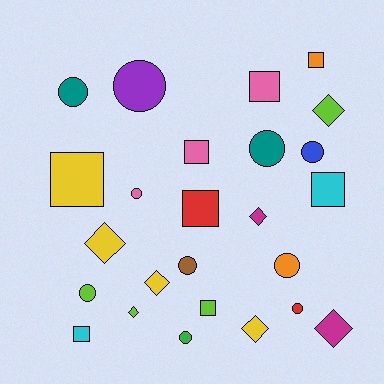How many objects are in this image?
There are 25 objects.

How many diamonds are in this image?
There are 7 diamonds.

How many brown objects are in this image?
There is 1 brown object.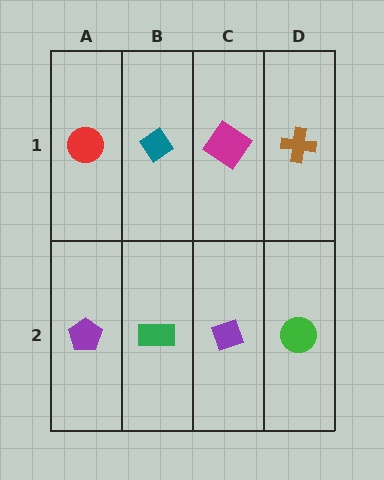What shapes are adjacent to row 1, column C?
A purple diamond (row 2, column C), a teal diamond (row 1, column B), a brown cross (row 1, column D).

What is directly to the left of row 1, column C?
A teal diamond.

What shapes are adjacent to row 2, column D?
A brown cross (row 1, column D), a purple diamond (row 2, column C).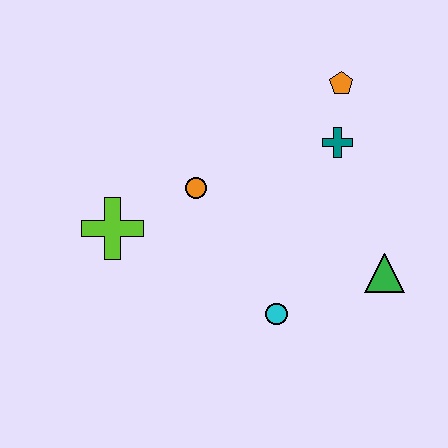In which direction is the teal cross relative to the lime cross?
The teal cross is to the right of the lime cross.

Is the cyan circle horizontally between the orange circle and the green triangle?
Yes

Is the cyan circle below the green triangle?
Yes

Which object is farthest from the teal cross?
The lime cross is farthest from the teal cross.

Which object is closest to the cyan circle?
The green triangle is closest to the cyan circle.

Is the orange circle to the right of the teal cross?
No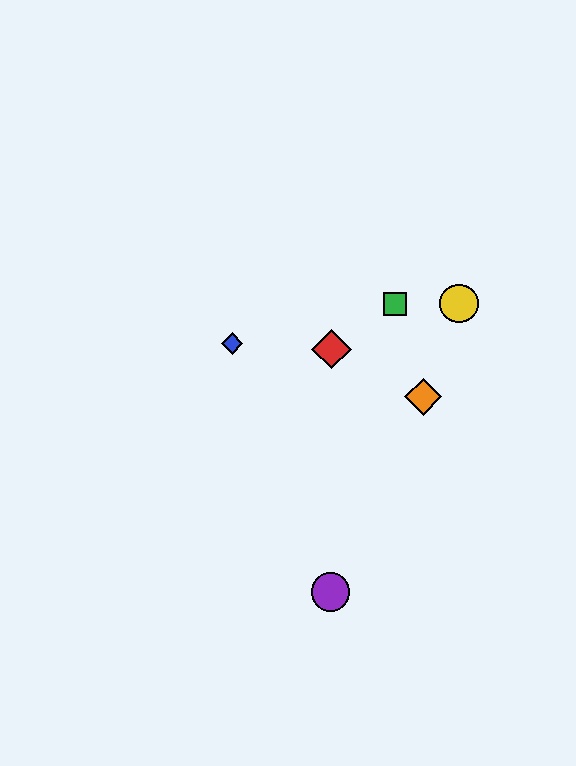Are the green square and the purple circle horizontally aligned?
No, the green square is at y≈304 and the purple circle is at y≈592.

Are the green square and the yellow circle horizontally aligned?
Yes, both are at y≈304.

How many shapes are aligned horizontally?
2 shapes (the green square, the yellow circle) are aligned horizontally.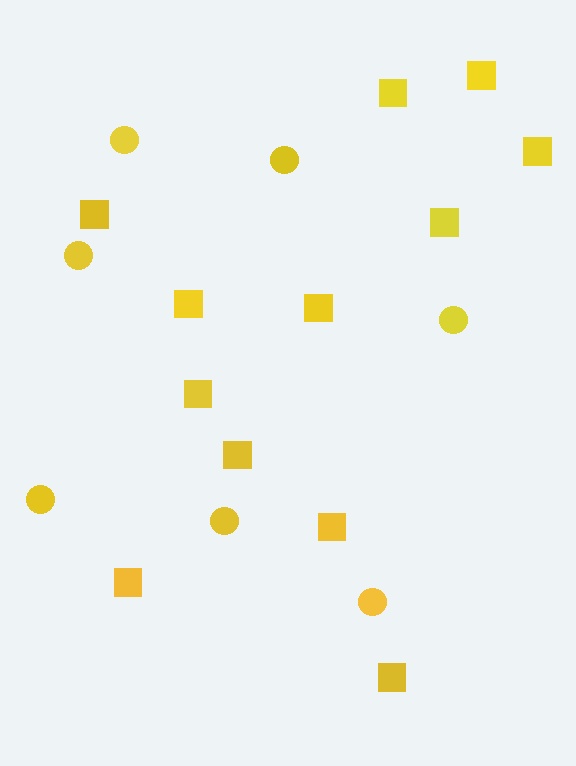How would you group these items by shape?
There are 2 groups: one group of circles (7) and one group of squares (12).